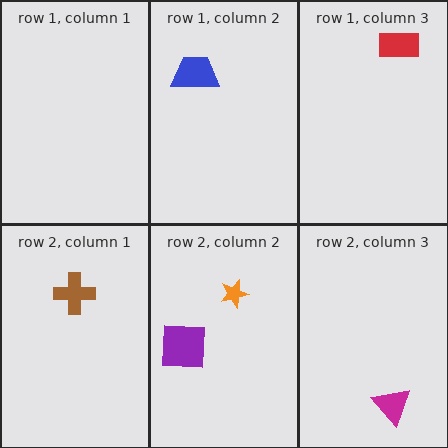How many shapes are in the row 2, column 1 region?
1.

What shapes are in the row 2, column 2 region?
The orange star, the purple square.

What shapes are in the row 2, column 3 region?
The magenta triangle.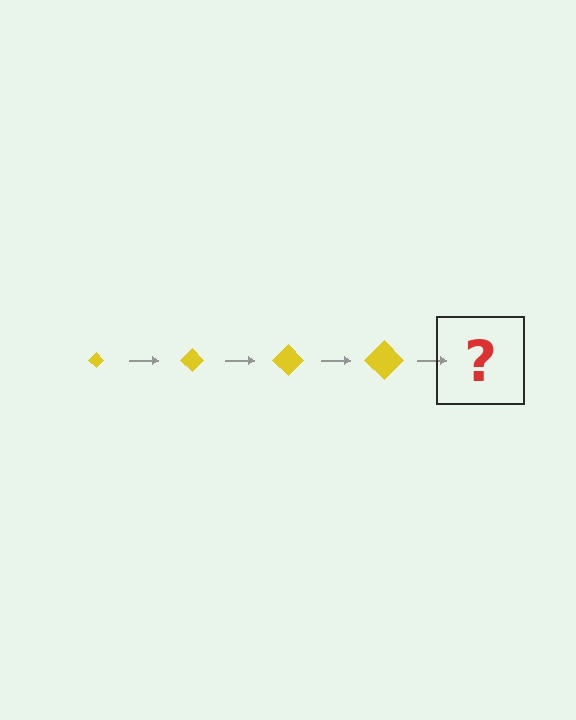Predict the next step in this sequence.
The next step is a yellow diamond, larger than the previous one.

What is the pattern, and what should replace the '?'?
The pattern is that the diamond gets progressively larger each step. The '?' should be a yellow diamond, larger than the previous one.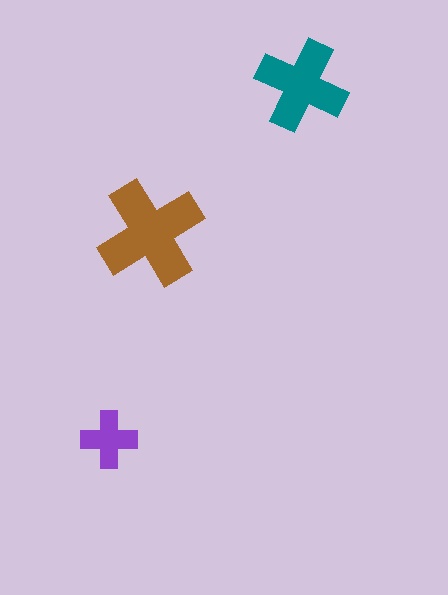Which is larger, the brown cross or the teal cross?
The brown one.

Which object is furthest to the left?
The purple cross is leftmost.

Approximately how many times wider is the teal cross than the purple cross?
About 1.5 times wider.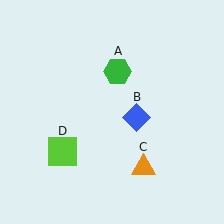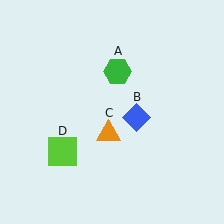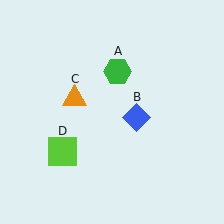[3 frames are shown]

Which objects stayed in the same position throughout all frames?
Green hexagon (object A) and blue diamond (object B) and lime square (object D) remained stationary.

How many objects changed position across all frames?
1 object changed position: orange triangle (object C).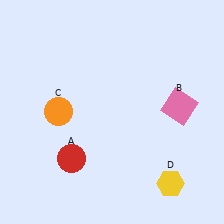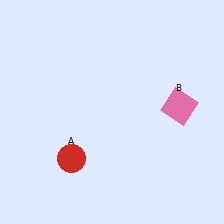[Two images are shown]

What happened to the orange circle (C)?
The orange circle (C) was removed in Image 2. It was in the top-left area of Image 1.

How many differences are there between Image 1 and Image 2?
There are 2 differences between the two images.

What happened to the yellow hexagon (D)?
The yellow hexagon (D) was removed in Image 2. It was in the bottom-right area of Image 1.